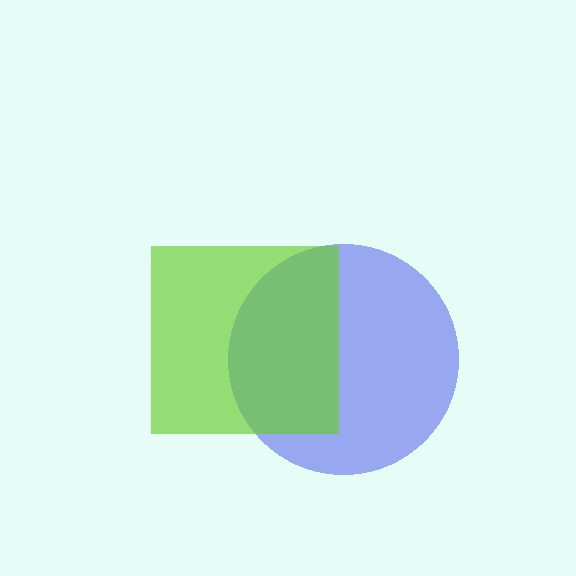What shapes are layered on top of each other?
The layered shapes are: a blue circle, a lime square.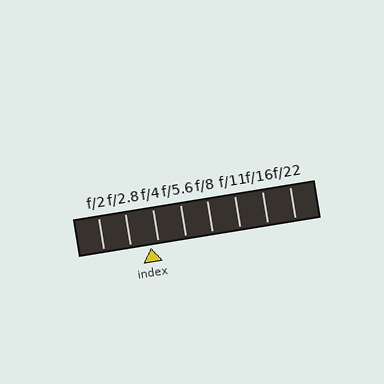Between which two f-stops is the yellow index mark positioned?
The index mark is between f/2.8 and f/4.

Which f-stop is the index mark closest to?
The index mark is closest to f/4.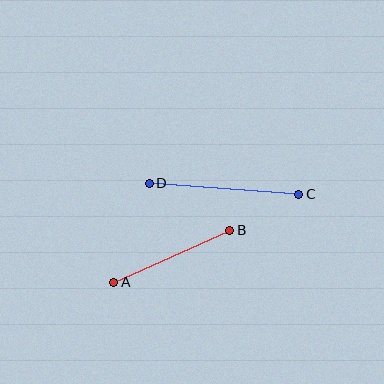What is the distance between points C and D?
The distance is approximately 150 pixels.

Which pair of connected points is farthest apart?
Points C and D are farthest apart.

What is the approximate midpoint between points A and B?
The midpoint is at approximately (172, 256) pixels.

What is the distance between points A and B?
The distance is approximately 127 pixels.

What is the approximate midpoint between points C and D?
The midpoint is at approximately (224, 189) pixels.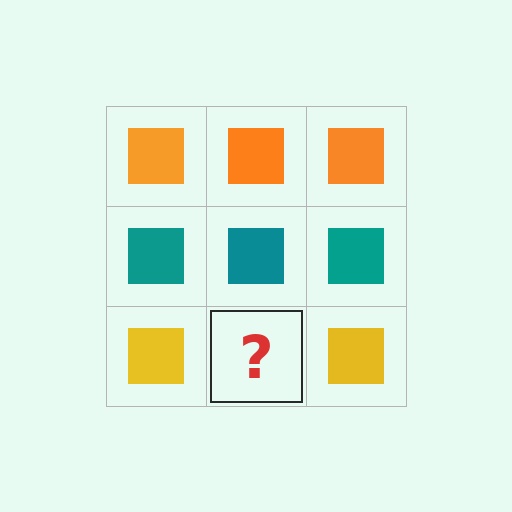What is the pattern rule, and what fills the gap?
The rule is that each row has a consistent color. The gap should be filled with a yellow square.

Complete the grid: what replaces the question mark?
The question mark should be replaced with a yellow square.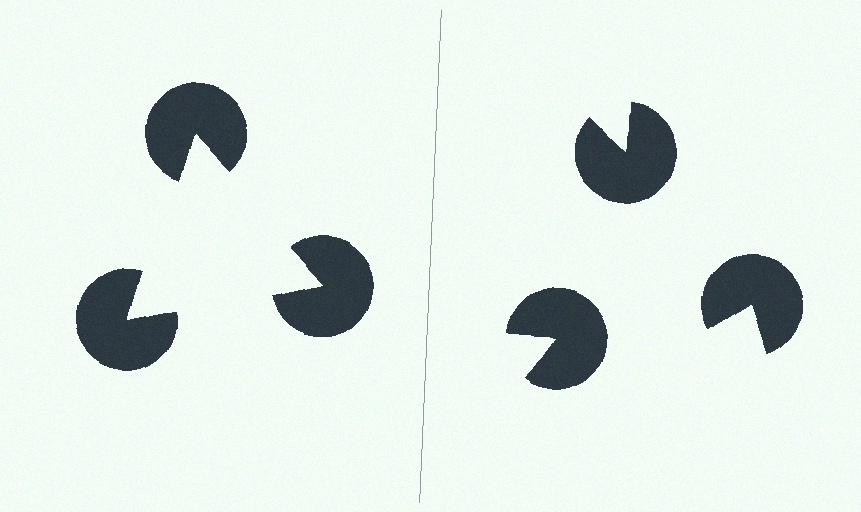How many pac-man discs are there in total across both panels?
6 — 3 on each side.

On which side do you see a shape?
An illusory triangle appears on the left side. On the right side the wedge cuts are rotated, so no coherent shape forms.